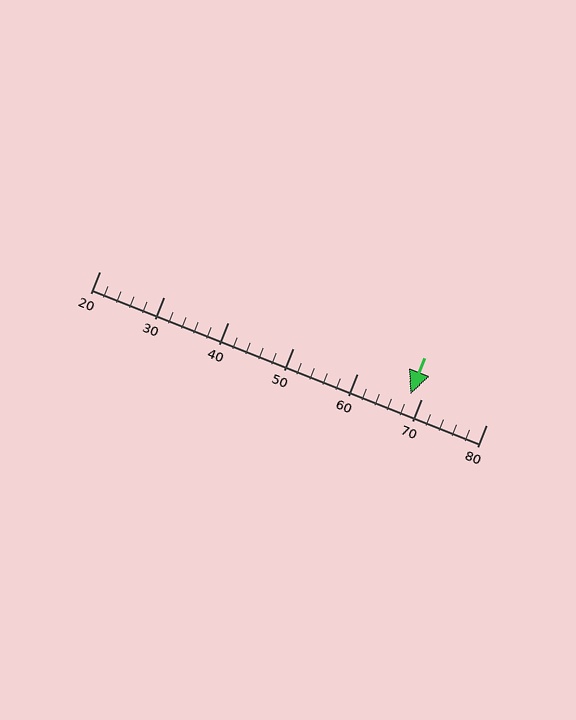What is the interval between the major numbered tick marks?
The major tick marks are spaced 10 units apart.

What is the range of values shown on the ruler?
The ruler shows values from 20 to 80.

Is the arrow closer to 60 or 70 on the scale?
The arrow is closer to 70.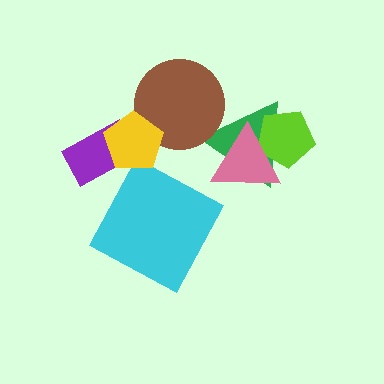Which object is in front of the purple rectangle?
The yellow pentagon is in front of the purple rectangle.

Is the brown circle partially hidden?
Yes, it is partially covered by another shape.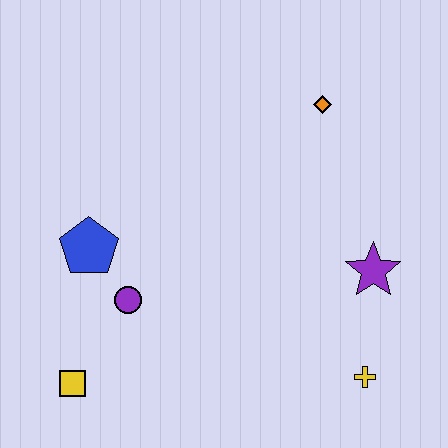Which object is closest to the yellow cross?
The purple star is closest to the yellow cross.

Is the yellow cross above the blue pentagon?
No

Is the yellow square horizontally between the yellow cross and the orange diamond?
No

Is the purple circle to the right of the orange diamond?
No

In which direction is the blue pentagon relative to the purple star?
The blue pentagon is to the left of the purple star.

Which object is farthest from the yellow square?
The orange diamond is farthest from the yellow square.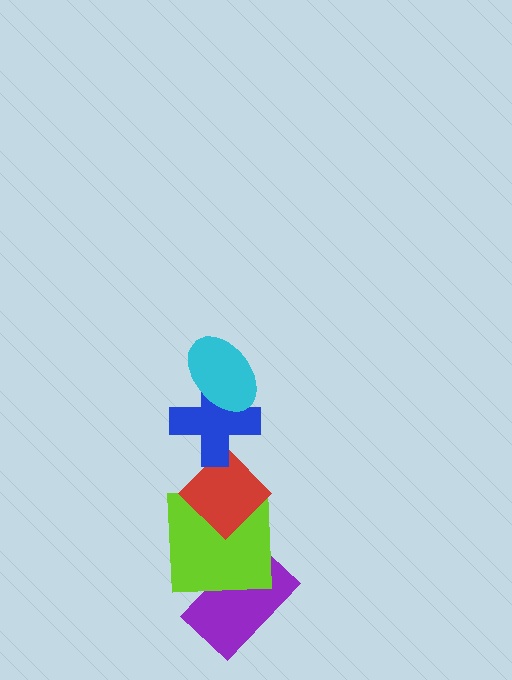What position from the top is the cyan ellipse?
The cyan ellipse is 1st from the top.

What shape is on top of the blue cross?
The cyan ellipse is on top of the blue cross.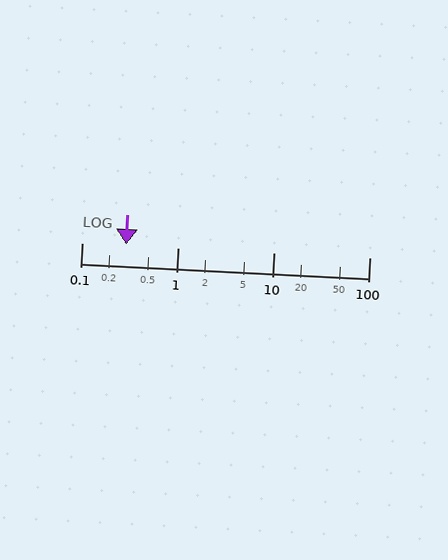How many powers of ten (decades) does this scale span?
The scale spans 3 decades, from 0.1 to 100.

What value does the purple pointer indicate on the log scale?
The pointer indicates approximately 0.29.